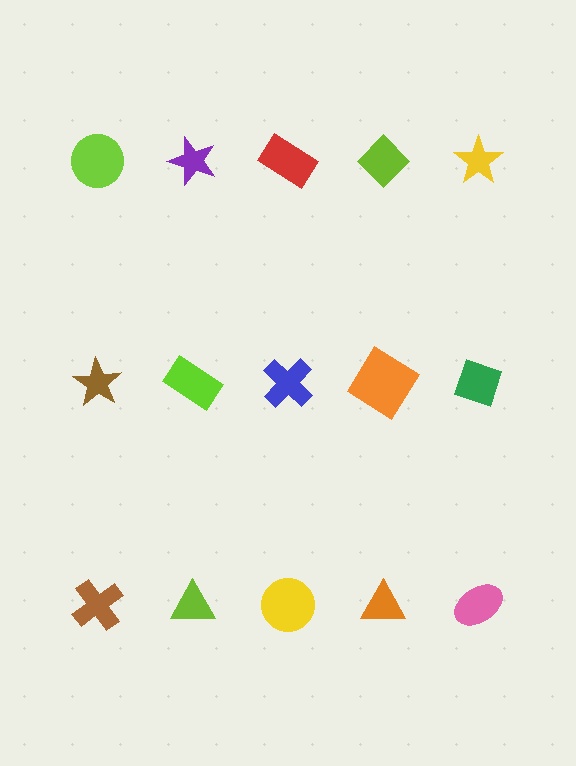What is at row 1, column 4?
A lime diamond.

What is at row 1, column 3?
A red rectangle.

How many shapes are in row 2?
5 shapes.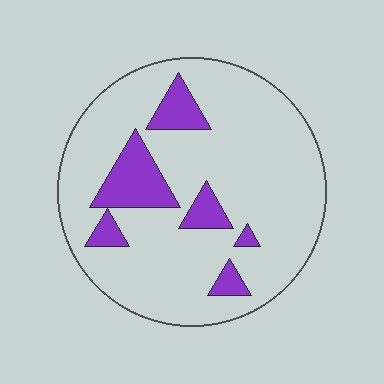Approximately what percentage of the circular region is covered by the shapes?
Approximately 15%.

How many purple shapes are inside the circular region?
6.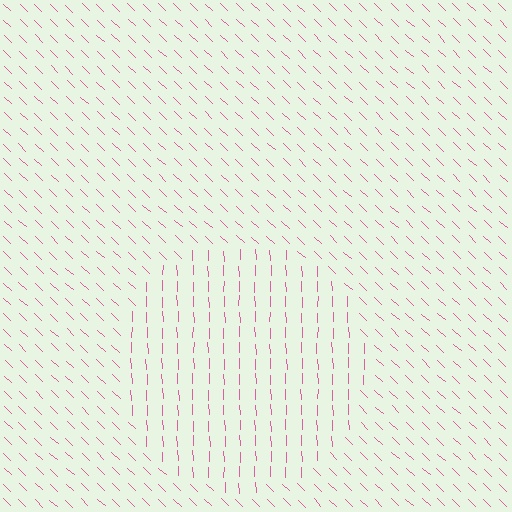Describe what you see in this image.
The image is filled with small pink line segments. A circle region in the image has lines oriented differently from the surrounding lines, creating a visible texture boundary.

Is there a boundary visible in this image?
Yes, there is a texture boundary formed by a change in line orientation.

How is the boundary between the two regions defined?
The boundary is defined purely by a change in line orientation (approximately 45 degrees difference). All lines are the same color and thickness.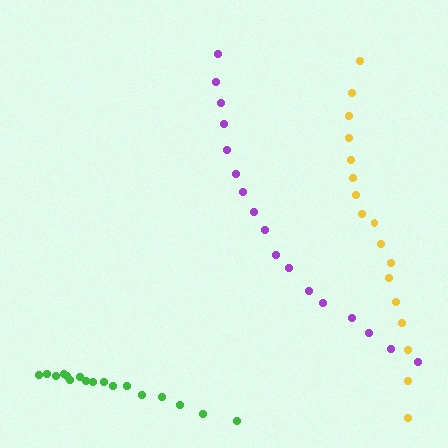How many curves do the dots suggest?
There are 3 distinct paths.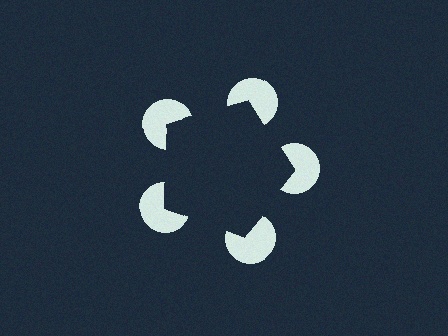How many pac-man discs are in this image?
There are 5 — one at each vertex of the illusory pentagon.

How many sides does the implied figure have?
5 sides.